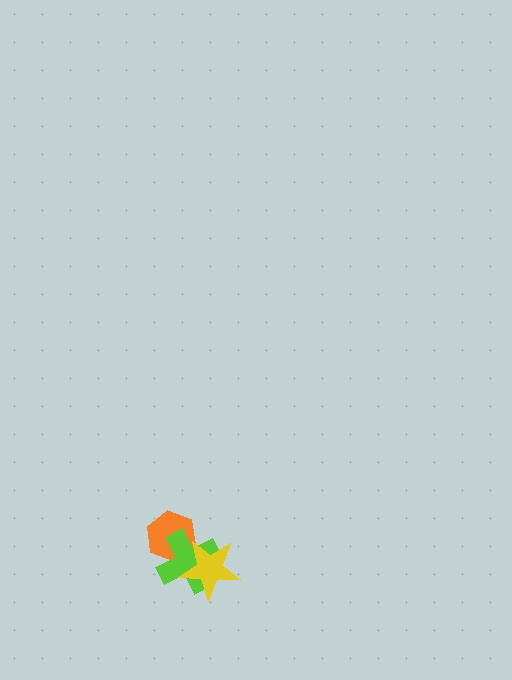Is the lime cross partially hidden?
Yes, it is partially covered by another shape.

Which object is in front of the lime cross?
The yellow star is in front of the lime cross.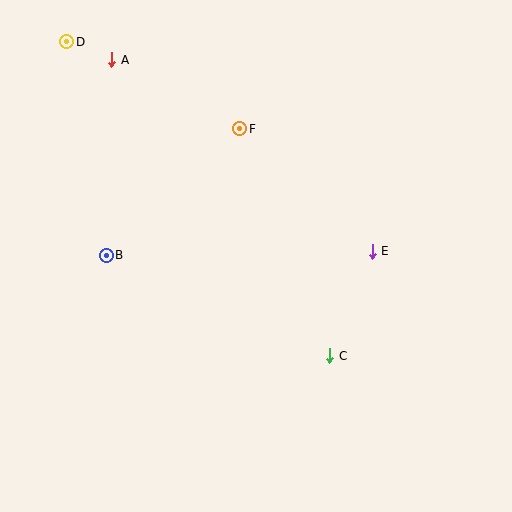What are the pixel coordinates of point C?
Point C is at (330, 356).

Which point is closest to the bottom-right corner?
Point C is closest to the bottom-right corner.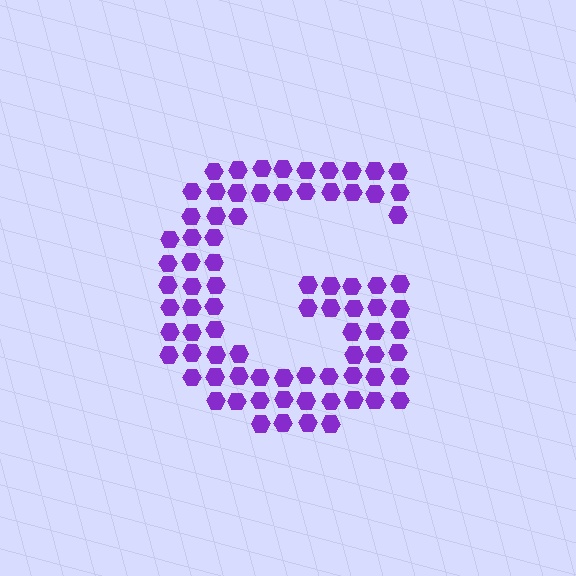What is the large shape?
The large shape is the letter G.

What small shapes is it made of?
It is made of small hexagons.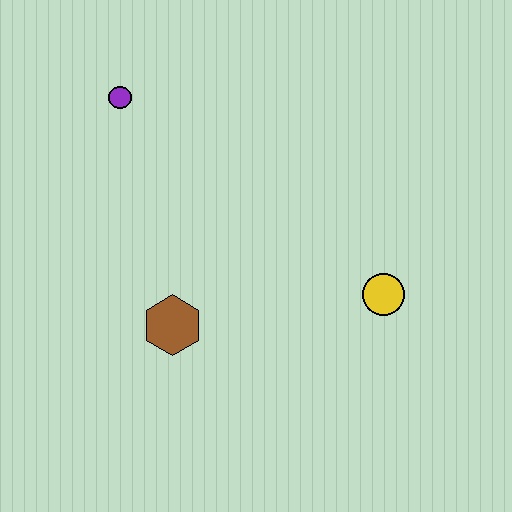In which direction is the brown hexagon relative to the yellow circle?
The brown hexagon is to the left of the yellow circle.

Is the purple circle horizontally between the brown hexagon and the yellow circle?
No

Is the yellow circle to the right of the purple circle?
Yes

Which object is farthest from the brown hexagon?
The purple circle is farthest from the brown hexagon.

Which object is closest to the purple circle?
The brown hexagon is closest to the purple circle.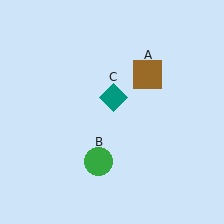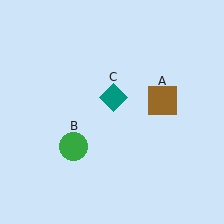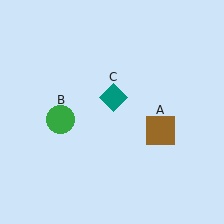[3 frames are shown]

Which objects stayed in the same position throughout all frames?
Teal diamond (object C) remained stationary.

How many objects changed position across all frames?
2 objects changed position: brown square (object A), green circle (object B).